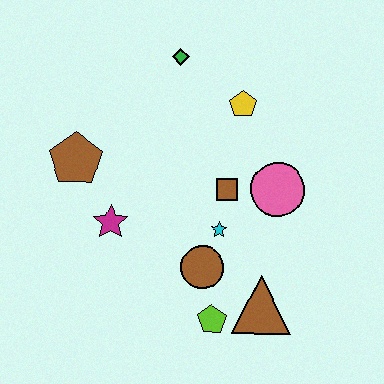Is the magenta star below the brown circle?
No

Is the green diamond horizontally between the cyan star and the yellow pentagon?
No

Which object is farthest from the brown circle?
The green diamond is farthest from the brown circle.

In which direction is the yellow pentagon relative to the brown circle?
The yellow pentagon is above the brown circle.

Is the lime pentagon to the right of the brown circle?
Yes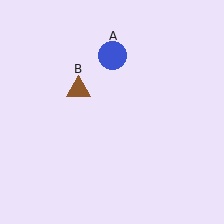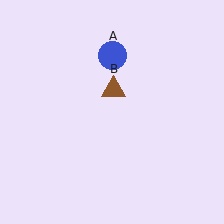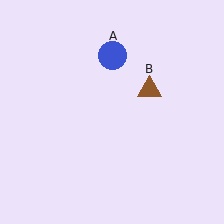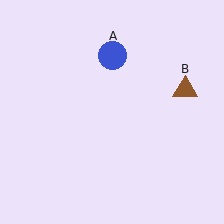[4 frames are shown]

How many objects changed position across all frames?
1 object changed position: brown triangle (object B).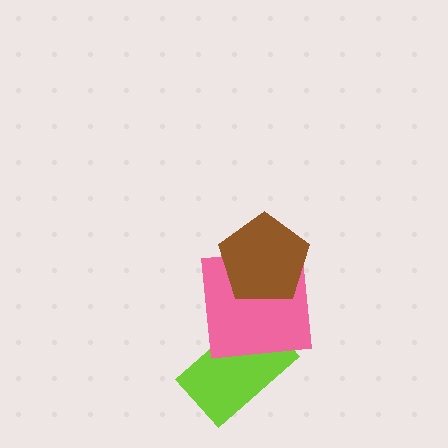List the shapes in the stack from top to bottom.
From top to bottom: the brown pentagon, the pink square, the lime rectangle.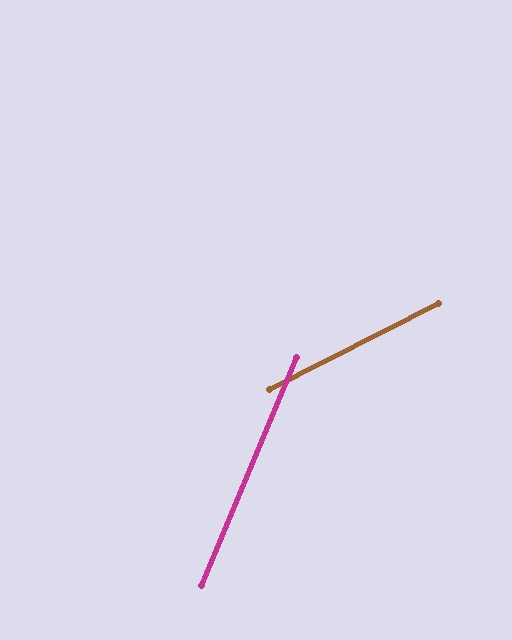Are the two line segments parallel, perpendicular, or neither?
Neither parallel nor perpendicular — they differ by about 40°.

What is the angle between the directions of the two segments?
Approximately 40 degrees.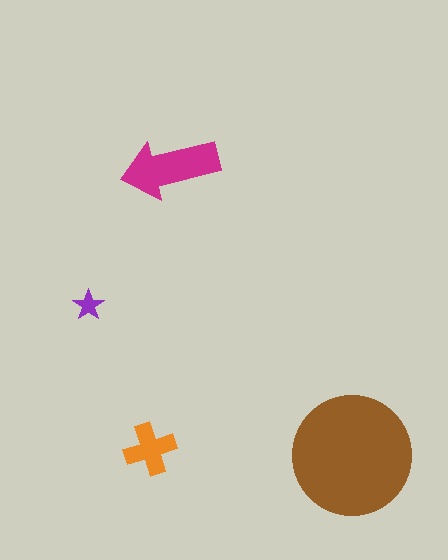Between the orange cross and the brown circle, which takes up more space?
The brown circle.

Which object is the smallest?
The purple star.